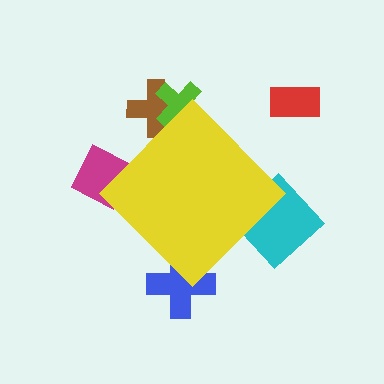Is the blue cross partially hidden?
Yes, the blue cross is partially hidden behind the yellow diamond.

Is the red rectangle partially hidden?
No, the red rectangle is fully visible.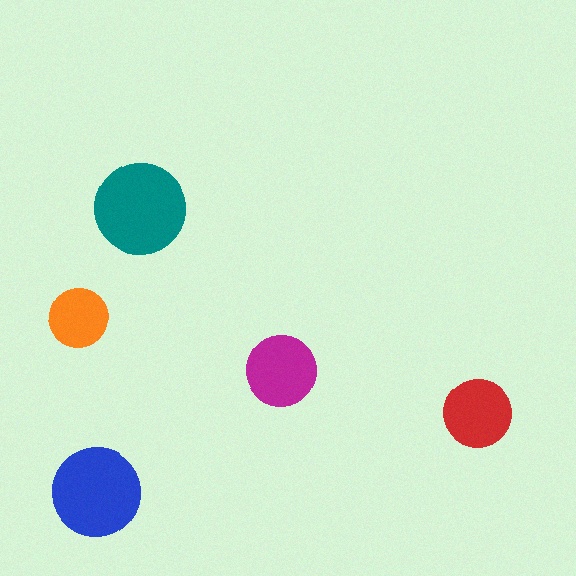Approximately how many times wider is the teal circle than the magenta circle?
About 1.5 times wider.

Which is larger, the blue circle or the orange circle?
The blue one.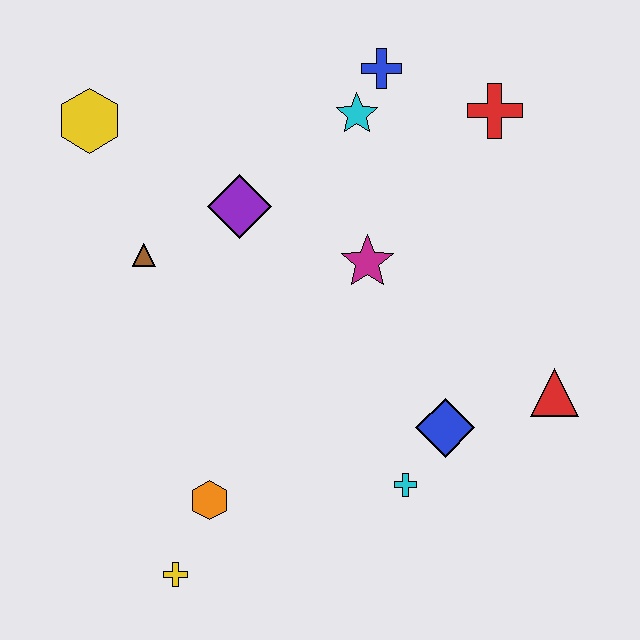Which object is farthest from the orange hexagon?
The red cross is farthest from the orange hexagon.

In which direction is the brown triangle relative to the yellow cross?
The brown triangle is above the yellow cross.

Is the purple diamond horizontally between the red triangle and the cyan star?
No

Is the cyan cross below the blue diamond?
Yes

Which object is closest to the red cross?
The blue cross is closest to the red cross.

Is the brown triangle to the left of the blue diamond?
Yes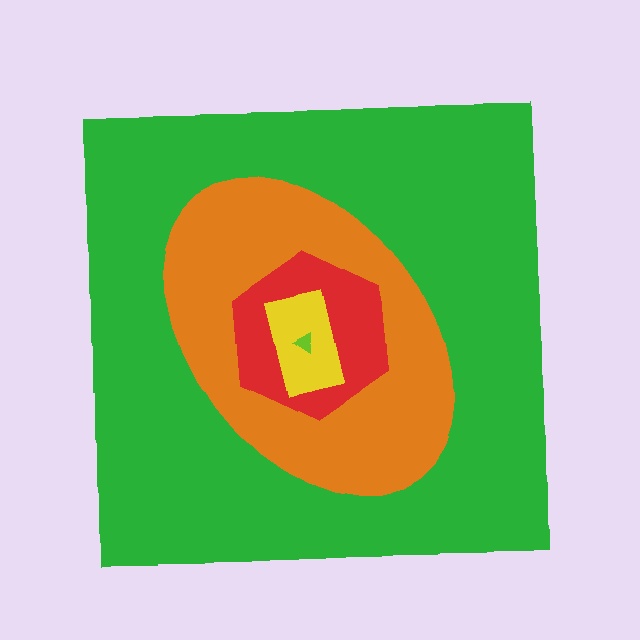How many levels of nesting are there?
5.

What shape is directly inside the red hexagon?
The yellow rectangle.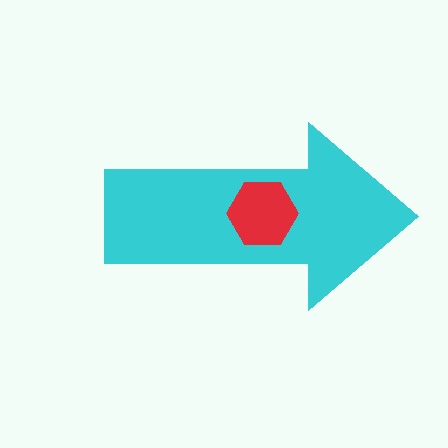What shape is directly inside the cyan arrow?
The red hexagon.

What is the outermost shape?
The cyan arrow.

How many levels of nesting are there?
2.